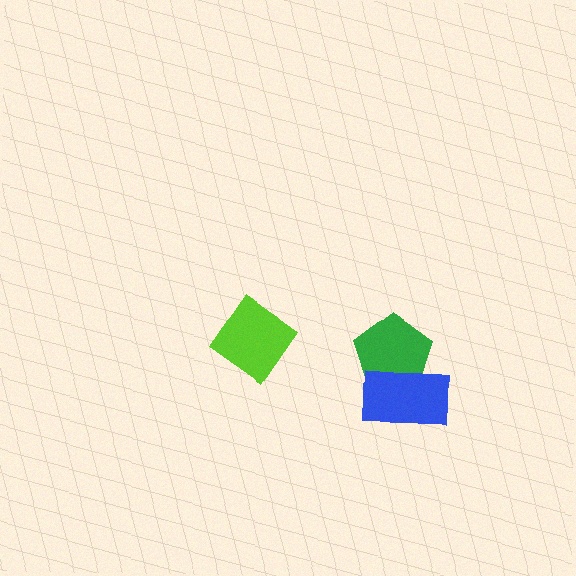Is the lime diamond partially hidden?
No, no other shape covers it.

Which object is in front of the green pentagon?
The blue rectangle is in front of the green pentagon.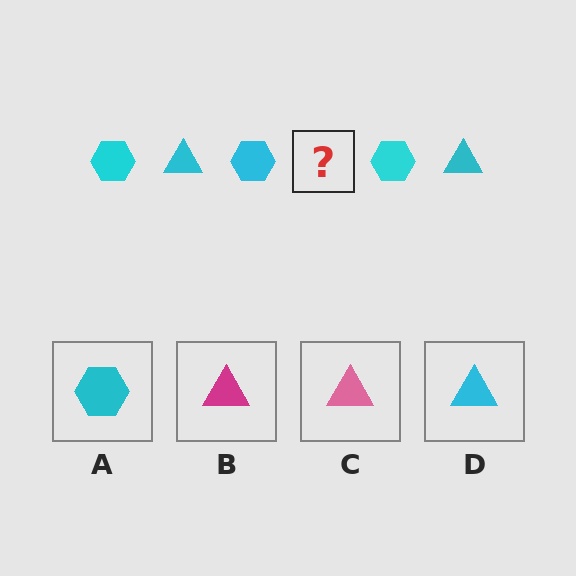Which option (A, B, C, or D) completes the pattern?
D.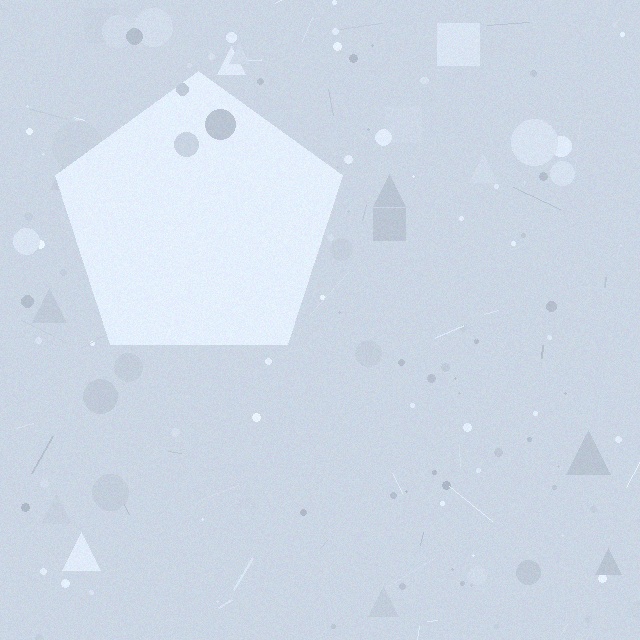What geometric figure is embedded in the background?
A pentagon is embedded in the background.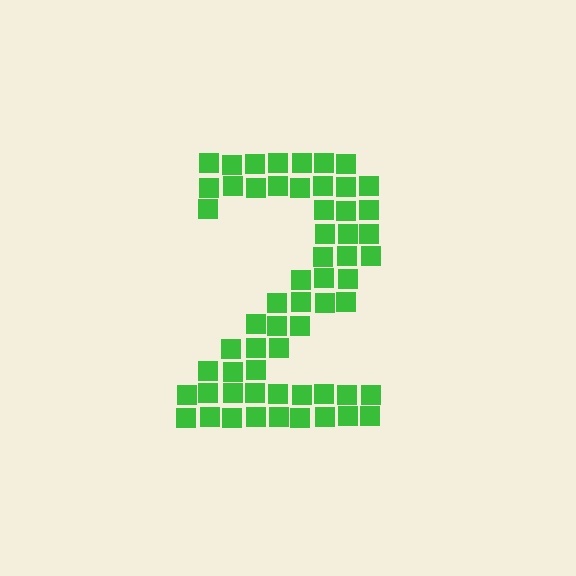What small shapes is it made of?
It is made of small squares.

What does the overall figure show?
The overall figure shows the digit 2.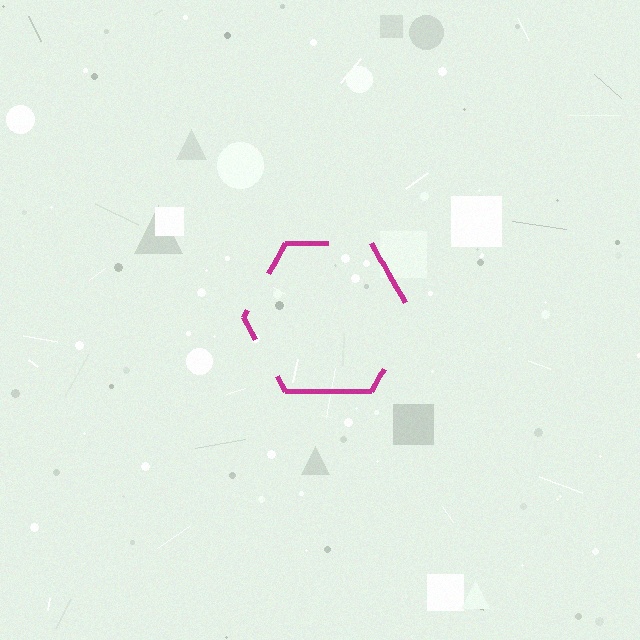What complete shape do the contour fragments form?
The contour fragments form a hexagon.